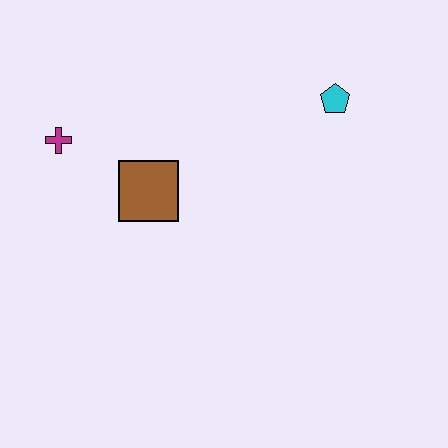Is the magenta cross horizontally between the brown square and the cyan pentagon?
No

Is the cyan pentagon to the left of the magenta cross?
No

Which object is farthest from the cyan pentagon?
The magenta cross is farthest from the cyan pentagon.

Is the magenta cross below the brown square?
No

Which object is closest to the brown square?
The magenta cross is closest to the brown square.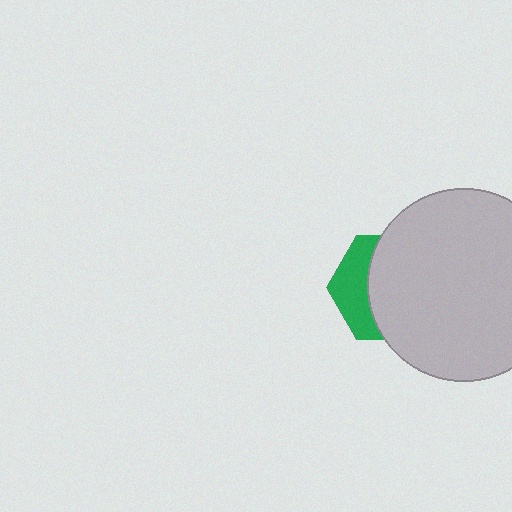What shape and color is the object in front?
The object in front is a light gray circle.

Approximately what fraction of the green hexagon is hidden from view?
Roughly 66% of the green hexagon is hidden behind the light gray circle.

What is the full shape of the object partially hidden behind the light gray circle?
The partially hidden object is a green hexagon.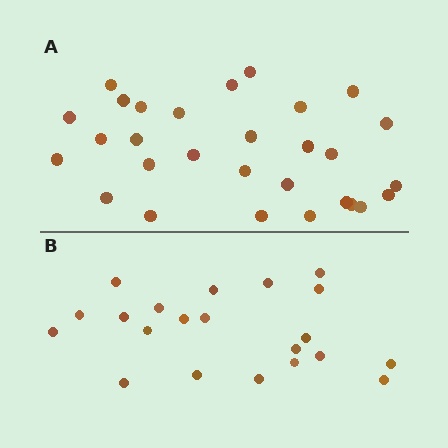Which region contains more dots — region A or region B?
Region A (the top region) has more dots.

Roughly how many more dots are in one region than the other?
Region A has roughly 8 or so more dots than region B.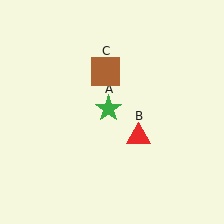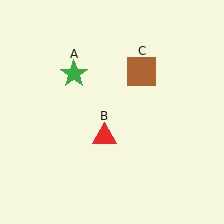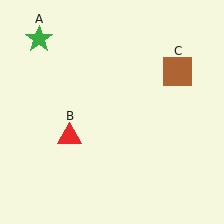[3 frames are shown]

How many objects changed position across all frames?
3 objects changed position: green star (object A), red triangle (object B), brown square (object C).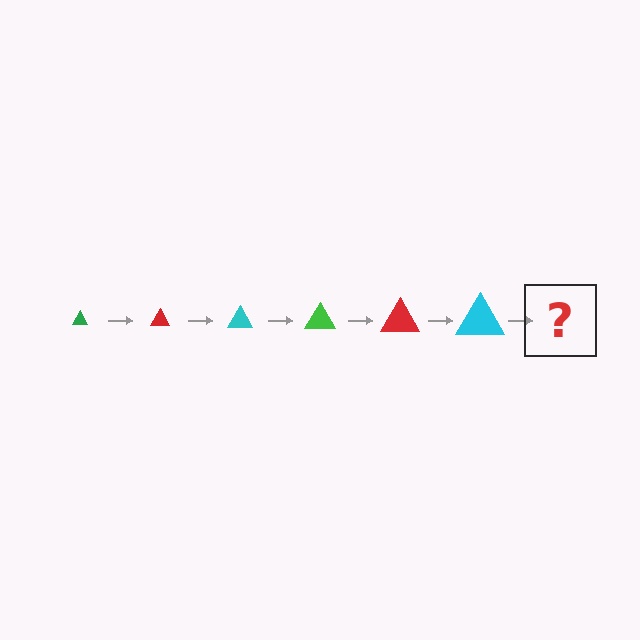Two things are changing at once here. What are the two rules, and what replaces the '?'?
The two rules are that the triangle grows larger each step and the color cycles through green, red, and cyan. The '?' should be a green triangle, larger than the previous one.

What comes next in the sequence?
The next element should be a green triangle, larger than the previous one.